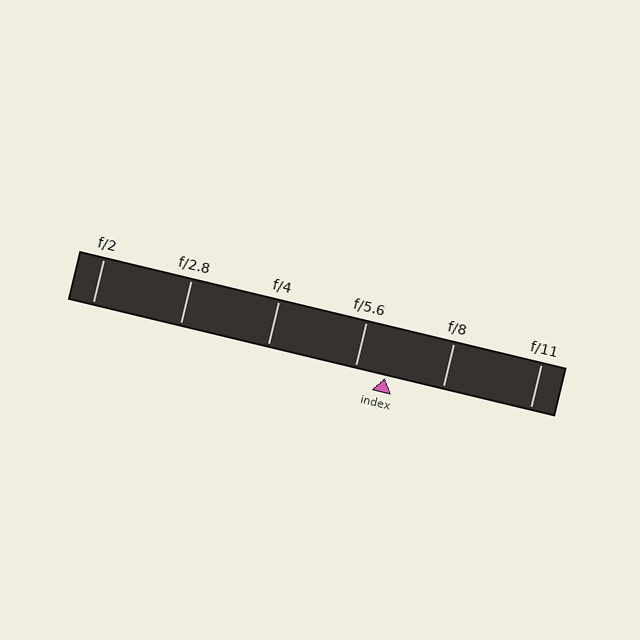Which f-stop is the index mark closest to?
The index mark is closest to f/5.6.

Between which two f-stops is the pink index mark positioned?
The index mark is between f/5.6 and f/8.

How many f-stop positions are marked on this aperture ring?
There are 6 f-stop positions marked.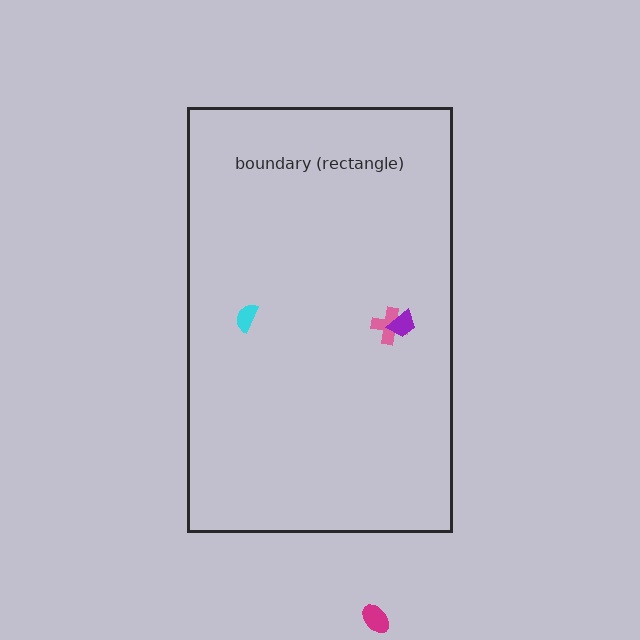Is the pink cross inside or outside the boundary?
Inside.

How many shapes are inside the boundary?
3 inside, 1 outside.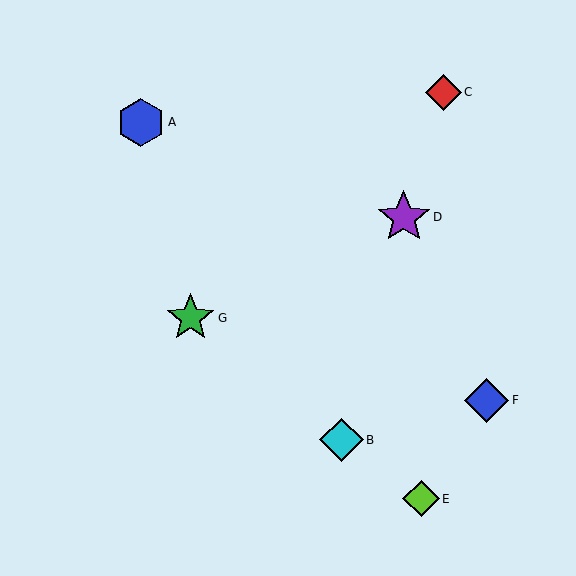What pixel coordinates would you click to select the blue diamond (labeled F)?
Click at (487, 400) to select the blue diamond F.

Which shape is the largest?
The purple star (labeled D) is the largest.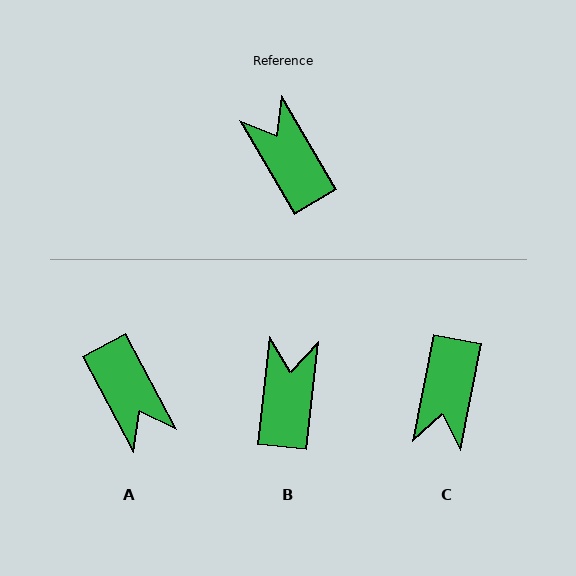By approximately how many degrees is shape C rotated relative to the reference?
Approximately 139 degrees counter-clockwise.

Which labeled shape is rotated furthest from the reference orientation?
A, about 178 degrees away.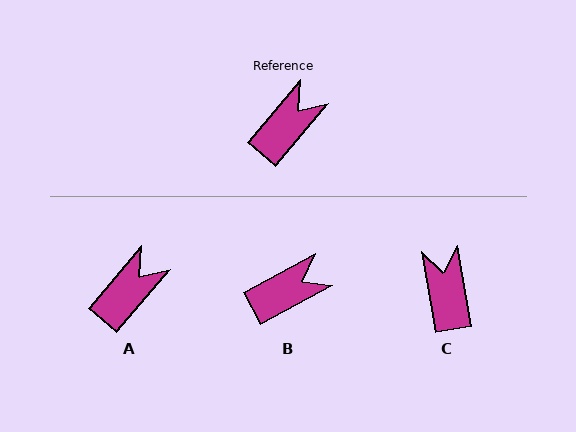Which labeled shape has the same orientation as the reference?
A.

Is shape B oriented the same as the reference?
No, it is off by about 21 degrees.